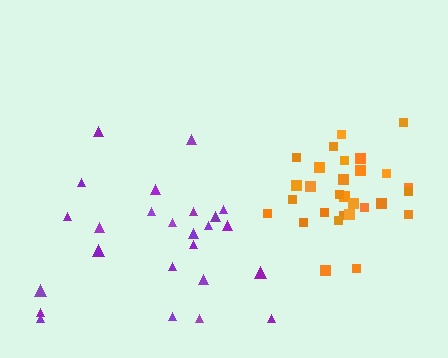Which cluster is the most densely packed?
Orange.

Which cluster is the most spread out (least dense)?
Purple.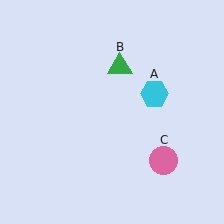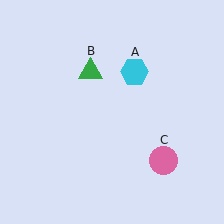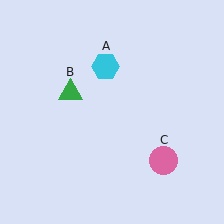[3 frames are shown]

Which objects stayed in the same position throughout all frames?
Pink circle (object C) remained stationary.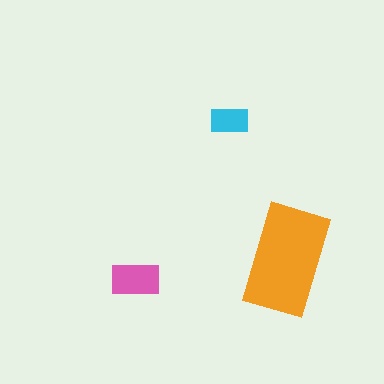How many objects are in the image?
There are 3 objects in the image.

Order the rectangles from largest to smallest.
the orange one, the pink one, the cyan one.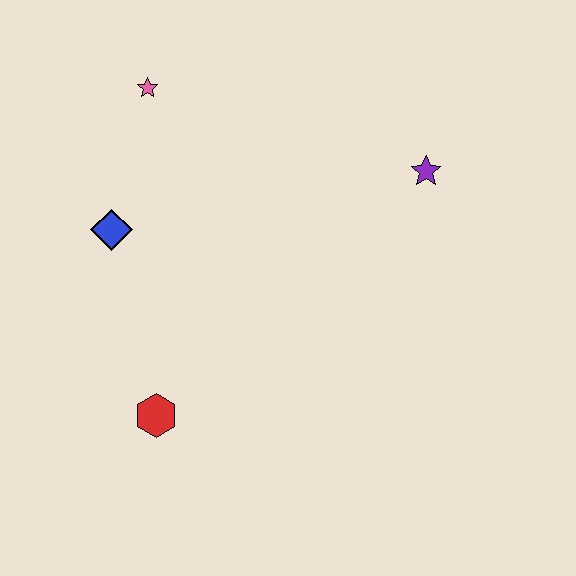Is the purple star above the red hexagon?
Yes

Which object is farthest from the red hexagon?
The purple star is farthest from the red hexagon.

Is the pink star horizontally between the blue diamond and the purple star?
Yes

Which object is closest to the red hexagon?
The blue diamond is closest to the red hexagon.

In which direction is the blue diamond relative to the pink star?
The blue diamond is below the pink star.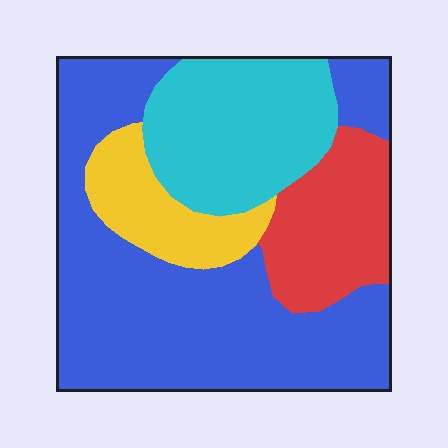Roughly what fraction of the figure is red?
Red covers roughly 15% of the figure.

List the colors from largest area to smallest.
From largest to smallest: blue, cyan, red, yellow.